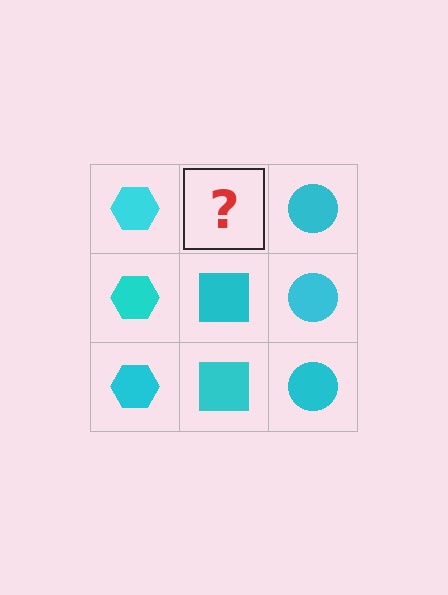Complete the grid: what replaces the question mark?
The question mark should be replaced with a cyan square.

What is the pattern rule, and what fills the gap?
The rule is that each column has a consistent shape. The gap should be filled with a cyan square.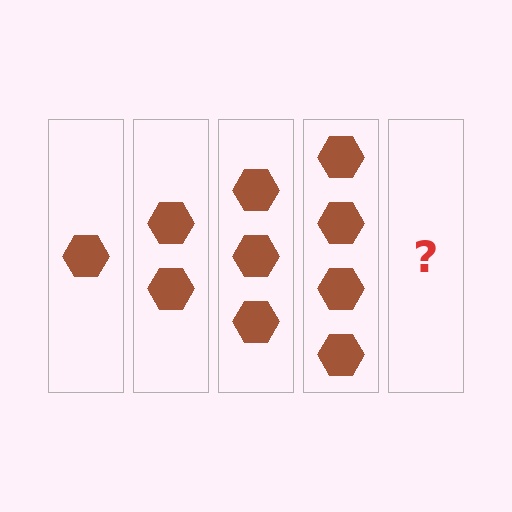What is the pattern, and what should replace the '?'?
The pattern is that each step adds one more hexagon. The '?' should be 5 hexagons.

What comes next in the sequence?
The next element should be 5 hexagons.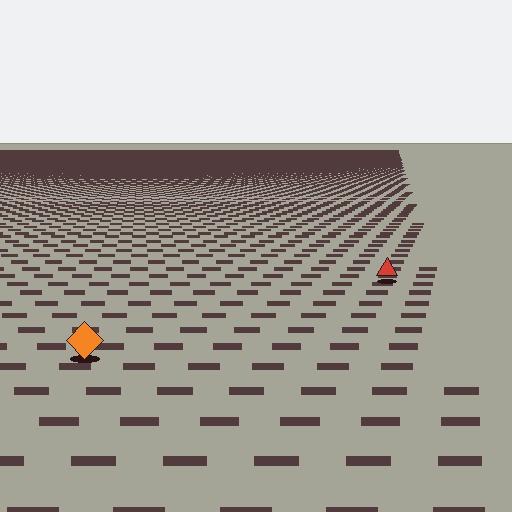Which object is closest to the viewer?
The orange diamond is closest. The texture marks near it are larger and more spread out.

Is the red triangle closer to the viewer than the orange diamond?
No. The orange diamond is closer — you can tell from the texture gradient: the ground texture is coarser near it.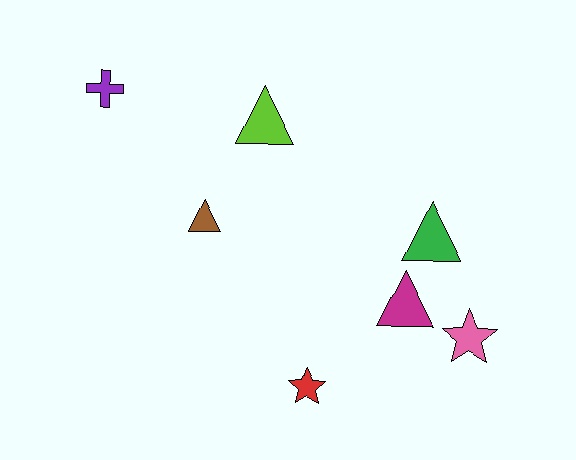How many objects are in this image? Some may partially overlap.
There are 7 objects.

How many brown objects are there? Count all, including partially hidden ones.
There is 1 brown object.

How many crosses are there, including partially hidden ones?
There is 1 cross.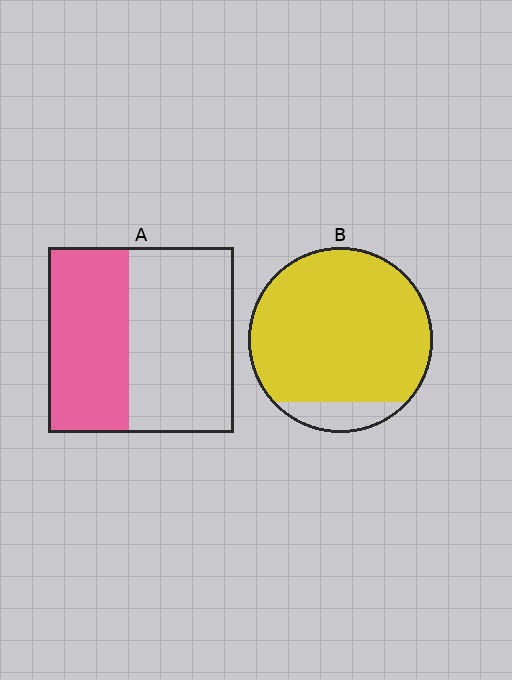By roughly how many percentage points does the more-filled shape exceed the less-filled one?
By roughly 45 percentage points (B over A).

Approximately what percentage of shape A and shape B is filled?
A is approximately 45% and B is approximately 90%.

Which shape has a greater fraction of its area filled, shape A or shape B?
Shape B.